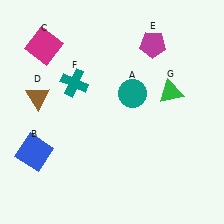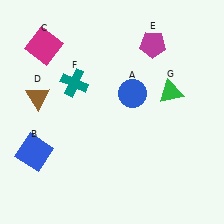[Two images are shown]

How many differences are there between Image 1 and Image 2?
There is 1 difference between the two images.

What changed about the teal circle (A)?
In Image 1, A is teal. In Image 2, it changed to blue.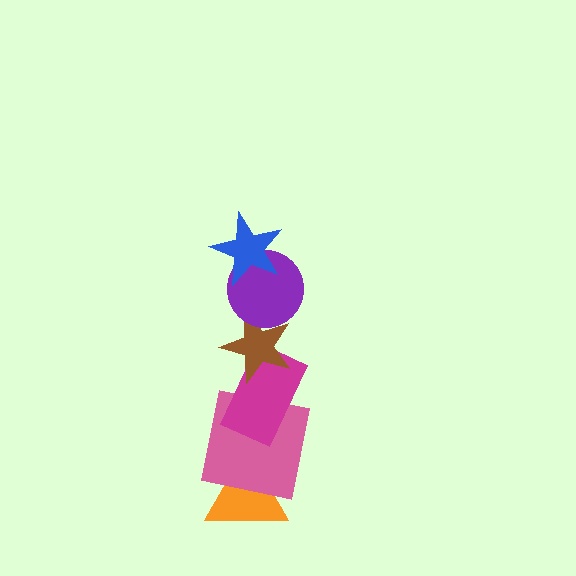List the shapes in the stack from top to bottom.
From top to bottom: the blue star, the purple circle, the brown star, the magenta rectangle, the pink square, the orange triangle.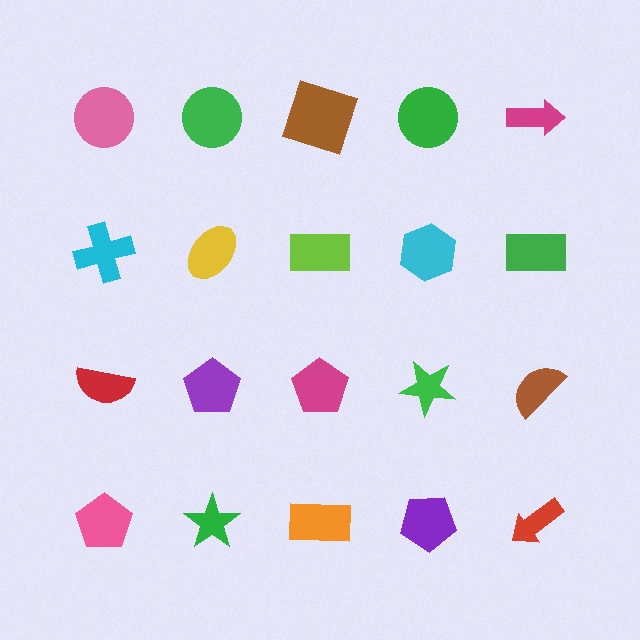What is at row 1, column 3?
A brown square.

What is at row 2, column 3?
A lime rectangle.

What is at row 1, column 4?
A green circle.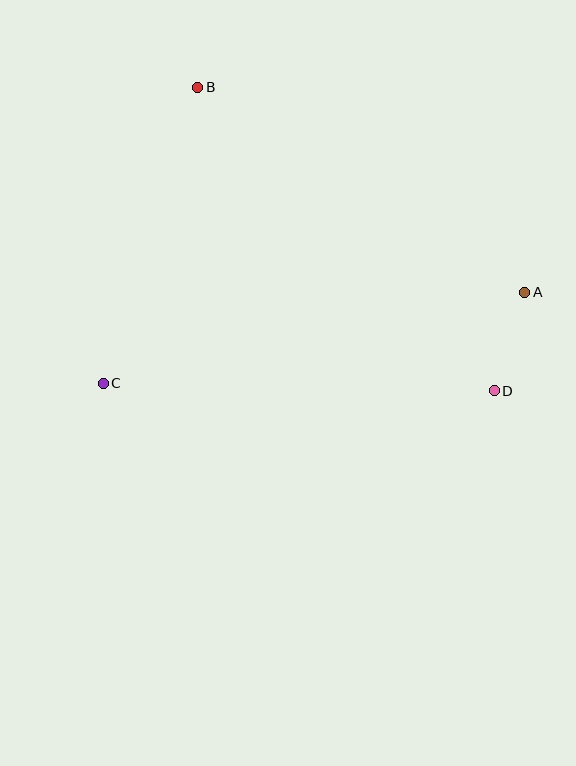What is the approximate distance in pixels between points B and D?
The distance between B and D is approximately 424 pixels.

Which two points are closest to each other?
Points A and D are closest to each other.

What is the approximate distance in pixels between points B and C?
The distance between B and C is approximately 311 pixels.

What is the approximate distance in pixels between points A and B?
The distance between A and B is approximately 386 pixels.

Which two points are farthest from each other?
Points A and C are farthest from each other.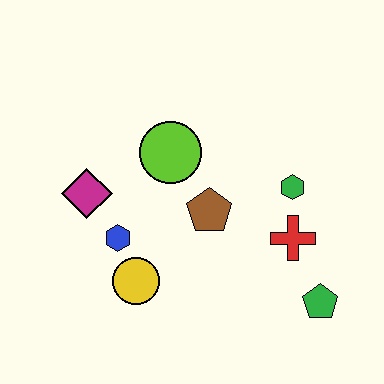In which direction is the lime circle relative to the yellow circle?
The lime circle is above the yellow circle.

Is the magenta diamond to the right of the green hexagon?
No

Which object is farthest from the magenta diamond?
The green pentagon is farthest from the magenta diamond.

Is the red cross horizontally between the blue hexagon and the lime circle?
No